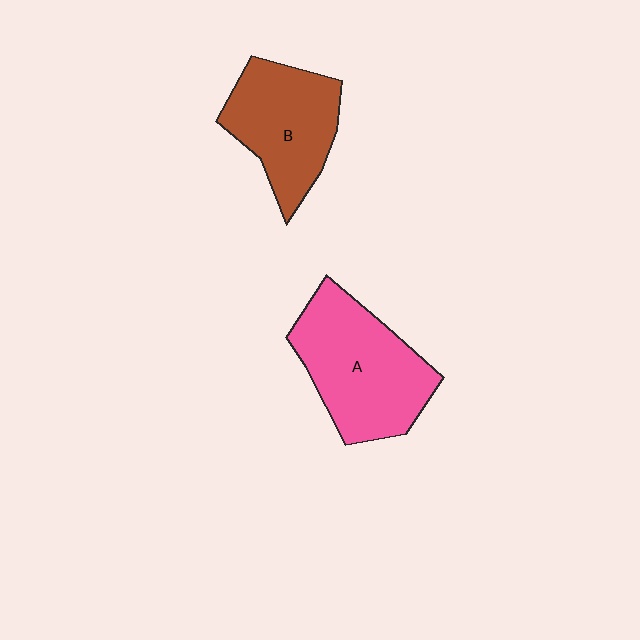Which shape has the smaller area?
Shape B (brown).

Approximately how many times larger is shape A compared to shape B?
Approximately 1.2 times.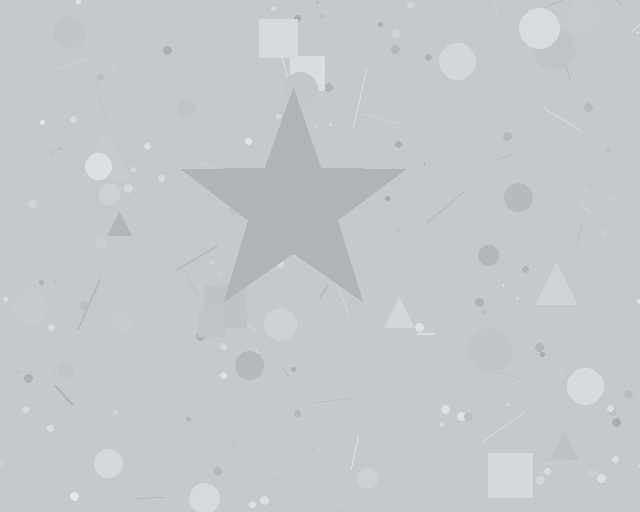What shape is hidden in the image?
A star is hidden in the image.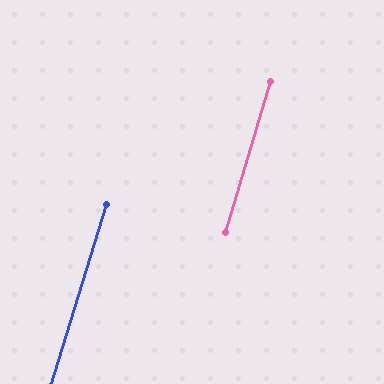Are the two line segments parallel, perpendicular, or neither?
Parallel — their directions differ by only 0.7°.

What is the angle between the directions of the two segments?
Approximately 1 degree.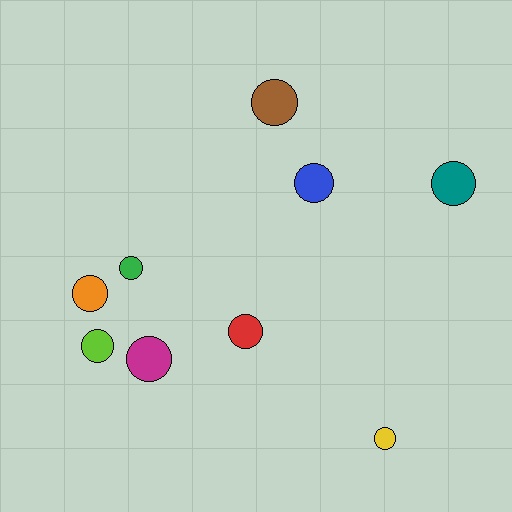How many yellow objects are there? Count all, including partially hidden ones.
There is 1 yellow object.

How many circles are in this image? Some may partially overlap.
There are 9 circles.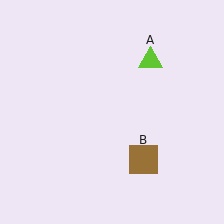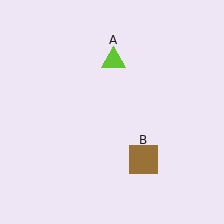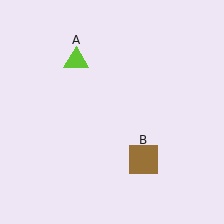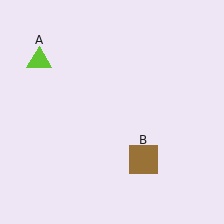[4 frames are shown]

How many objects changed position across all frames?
1 object changed position: lime triangle (object A).